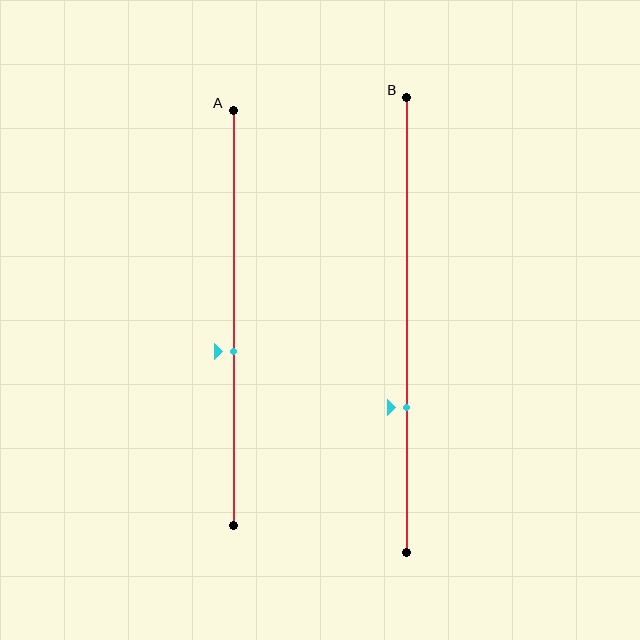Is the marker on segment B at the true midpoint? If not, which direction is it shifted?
No, the marker on segment B is shifted downward by about 18% of the segment length.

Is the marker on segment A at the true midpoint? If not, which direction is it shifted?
No, the marker on segment A is shifted downward by about 8% of the segment length.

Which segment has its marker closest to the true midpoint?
Segment A has its marker closest to the true midpoint.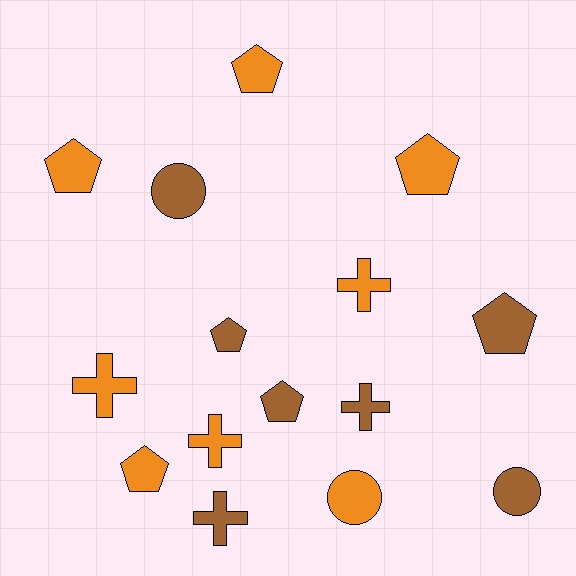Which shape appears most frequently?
Pentagon, with 7 objects.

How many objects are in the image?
There are 15 objects.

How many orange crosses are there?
There are 3 orange crosses.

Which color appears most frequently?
Orange, with 8 objects.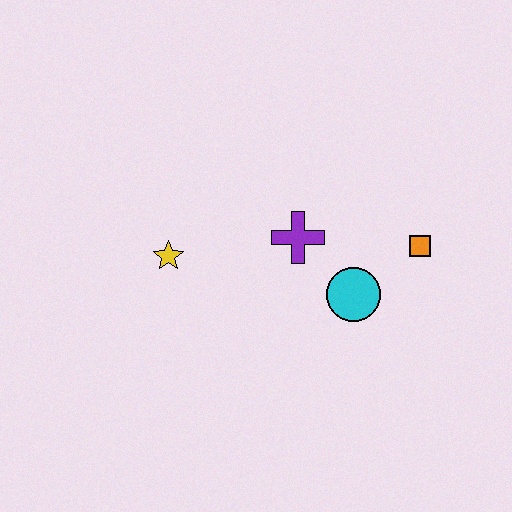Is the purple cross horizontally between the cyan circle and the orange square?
No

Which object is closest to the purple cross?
The cyan circle is closest to the purple cross.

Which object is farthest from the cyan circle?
The yellow star is farthest from the cyan circle.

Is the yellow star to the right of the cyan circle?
No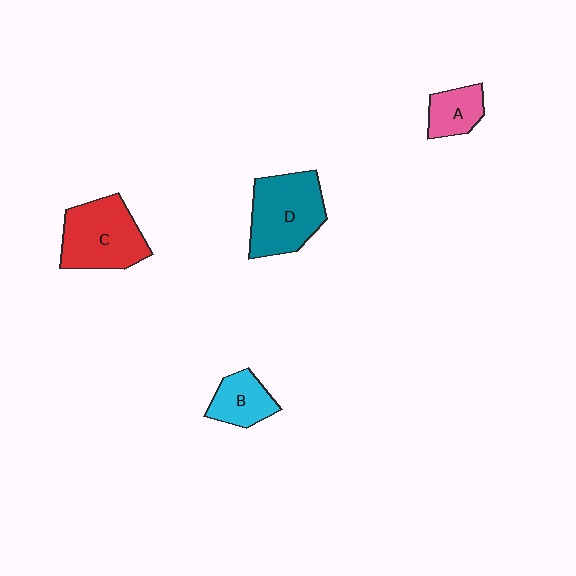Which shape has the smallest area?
Shape A (pink).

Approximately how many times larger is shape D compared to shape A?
Approximately 2.2 times.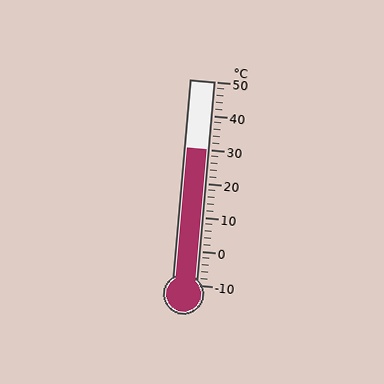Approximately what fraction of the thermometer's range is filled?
The thermometer is filled to approximately 65% of its range.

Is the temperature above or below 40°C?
The temperature is below 40°C.